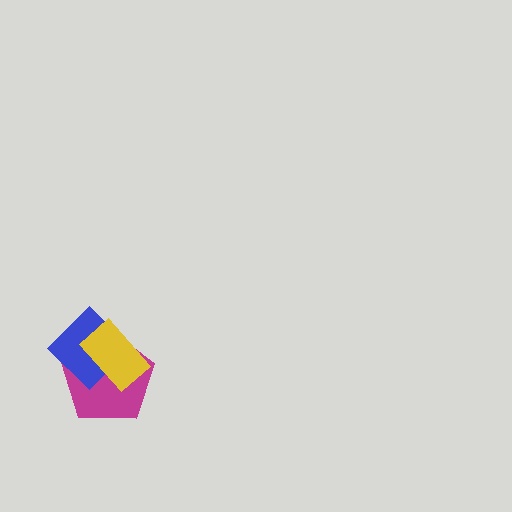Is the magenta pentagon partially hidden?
Yes, it is partially covered by another shape.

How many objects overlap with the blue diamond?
2 objects overlap with the blue diamond.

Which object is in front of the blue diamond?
The yellow rectangle is in front of the blue diamond.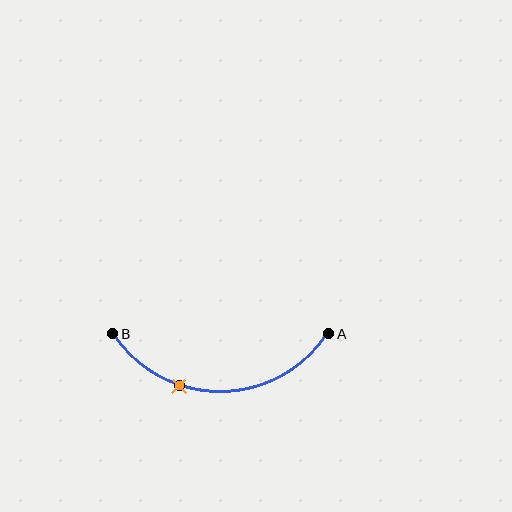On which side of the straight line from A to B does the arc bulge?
The arc bulges below the straight line connecting A and B.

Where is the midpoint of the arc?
The arc midpoint is the point on the curve farthest from the straight line joining A and B. It sits below that line.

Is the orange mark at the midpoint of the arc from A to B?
No. The orange mark lies on the arc but is closer to endpoint B. The arc midpoint would be at the point on the curve equidistant along the arc from both A and B.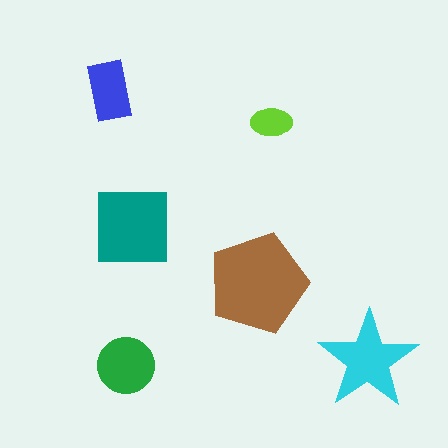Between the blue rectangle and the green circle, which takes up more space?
The green circle.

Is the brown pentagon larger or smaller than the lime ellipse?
Larger.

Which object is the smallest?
The lime ellipse.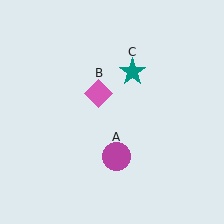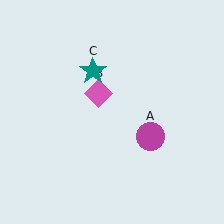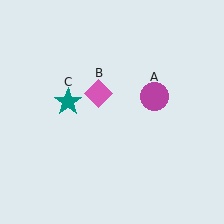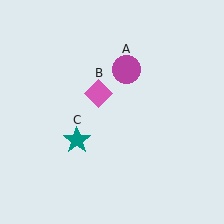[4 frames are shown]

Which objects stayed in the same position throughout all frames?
Pink diamond (object B) remained stationary.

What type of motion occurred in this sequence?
The magenta circle (object A), teal star (object C) rotated counterclockwise around the center of the scene.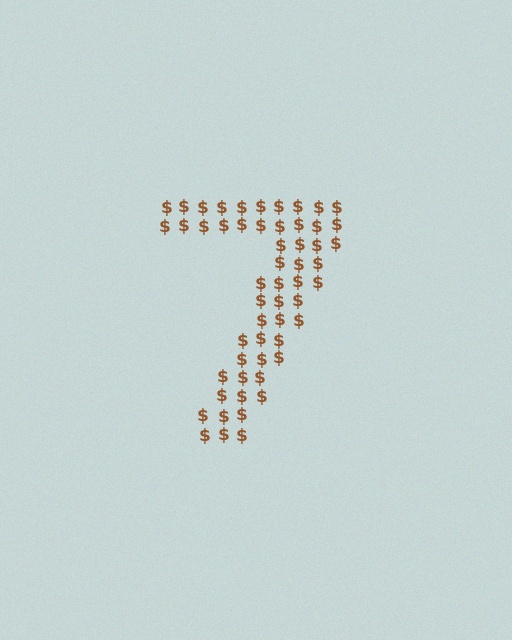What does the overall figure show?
The overall figure shows the digit 7.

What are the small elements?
The small elements are dollar signs.